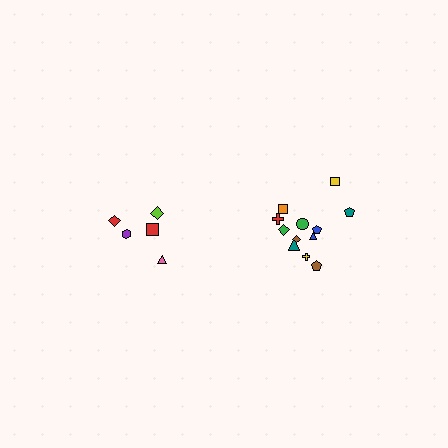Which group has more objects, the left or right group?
The right group.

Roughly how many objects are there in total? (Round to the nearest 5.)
Roughly 15 objects in total.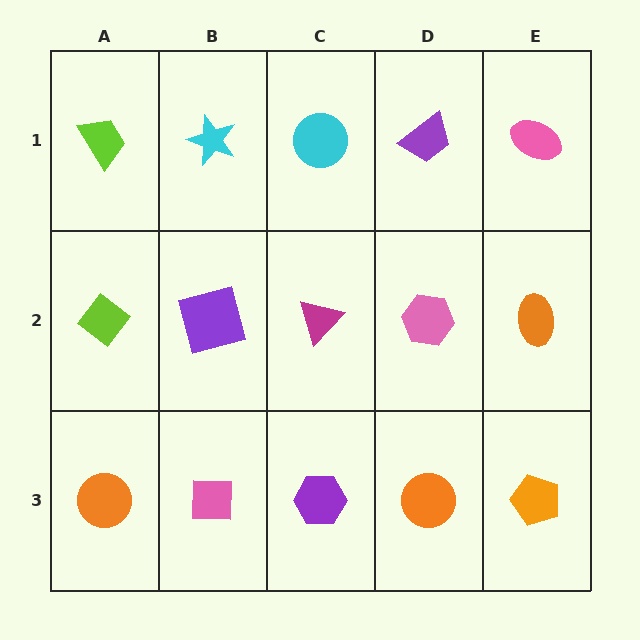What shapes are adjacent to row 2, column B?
A cyan star (row 1, column B), a pink square (row 3, column B), a lime diamond (row 2, column A), a magenta triangle (row 2, column C).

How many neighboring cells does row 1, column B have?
3.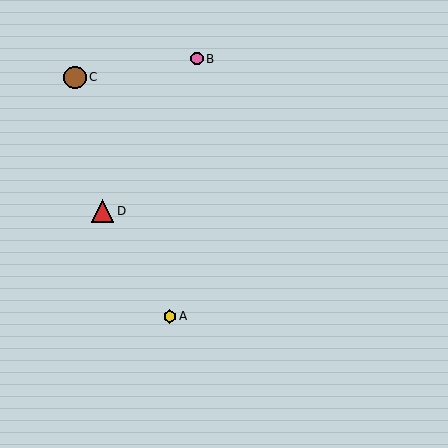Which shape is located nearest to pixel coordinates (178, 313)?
The yellow hexagon (labeled A) at (170, 316) is nearest to that location.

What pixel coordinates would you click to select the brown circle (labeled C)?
Click at (75, 77) to select the brown circle C.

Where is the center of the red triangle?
The center of the red triangle is at (103, 211).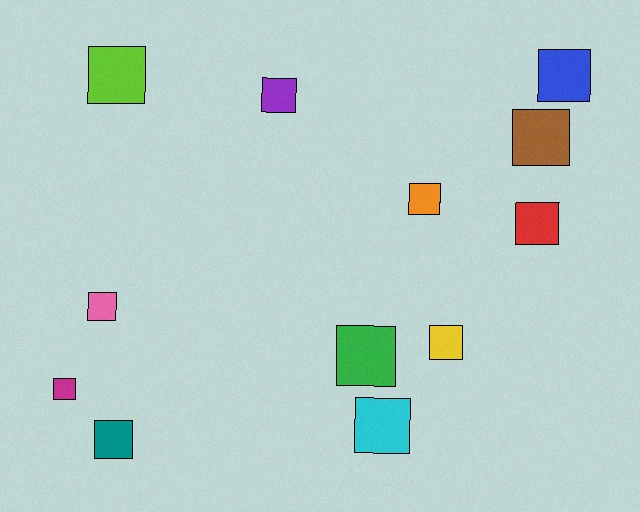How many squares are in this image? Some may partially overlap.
There are 12 squares.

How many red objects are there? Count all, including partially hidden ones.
There is 1 red object.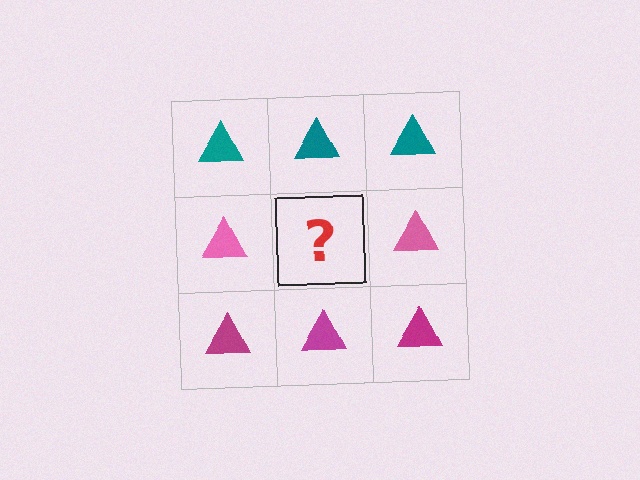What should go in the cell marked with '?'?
The missing cell should contain a pink triangle.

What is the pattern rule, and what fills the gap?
The rule is that each row has a consistent color. The gap should be filled with a pink triangle.